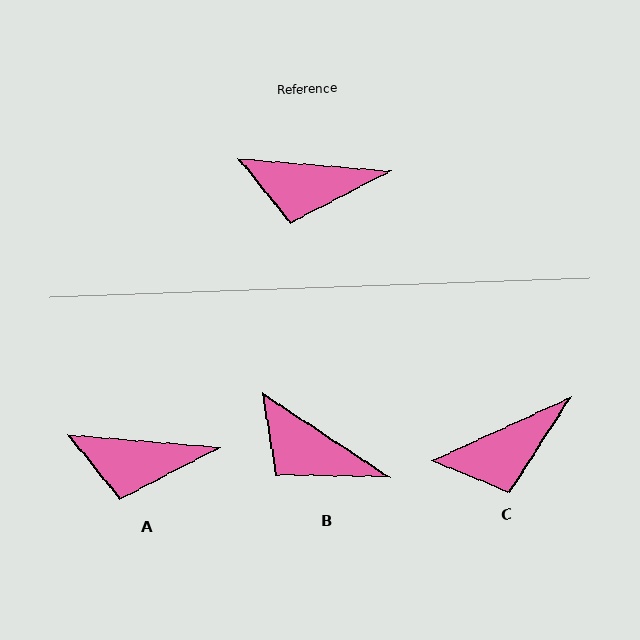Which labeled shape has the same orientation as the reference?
A.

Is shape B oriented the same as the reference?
No, it is off by about 29 degrees.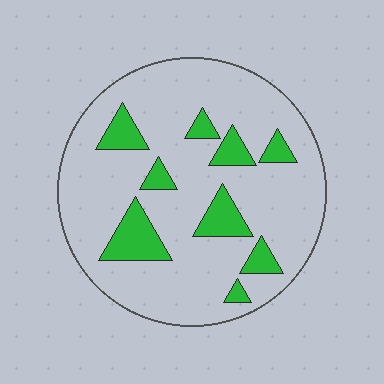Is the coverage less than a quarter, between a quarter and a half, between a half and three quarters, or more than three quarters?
Less than a quarter.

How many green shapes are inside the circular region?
9.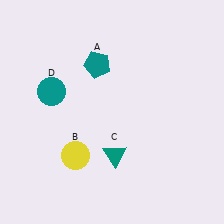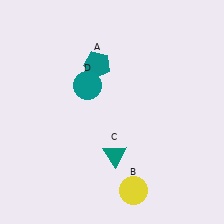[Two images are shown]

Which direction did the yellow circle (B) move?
The yellow circle (B) moved right.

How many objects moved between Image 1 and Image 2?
2 objects moved between the two images.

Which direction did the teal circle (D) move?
The teal circle (D) moved right.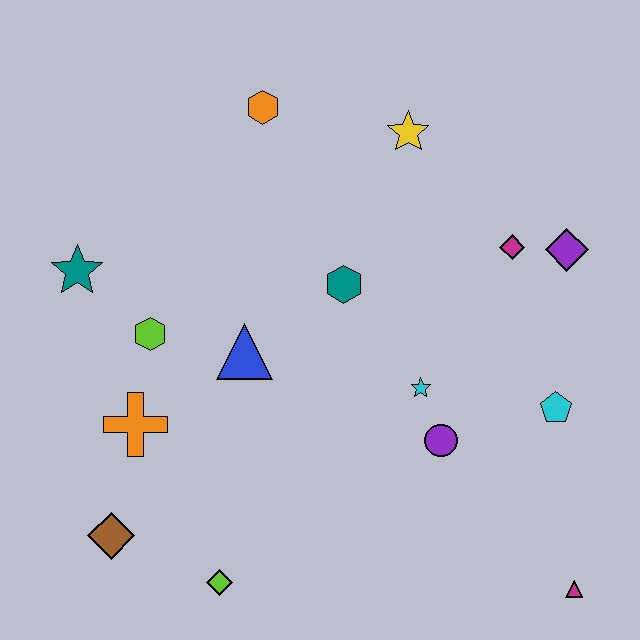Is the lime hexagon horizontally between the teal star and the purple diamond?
Yes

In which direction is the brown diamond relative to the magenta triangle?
The brown diamond is to the left of the magenta triangle.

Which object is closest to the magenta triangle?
The cyan pentagon is closest to the magenta triangle.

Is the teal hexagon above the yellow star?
No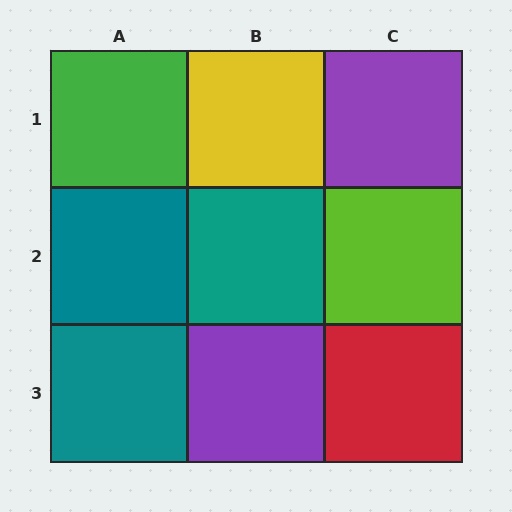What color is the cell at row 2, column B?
Teal.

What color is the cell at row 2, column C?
Lime.